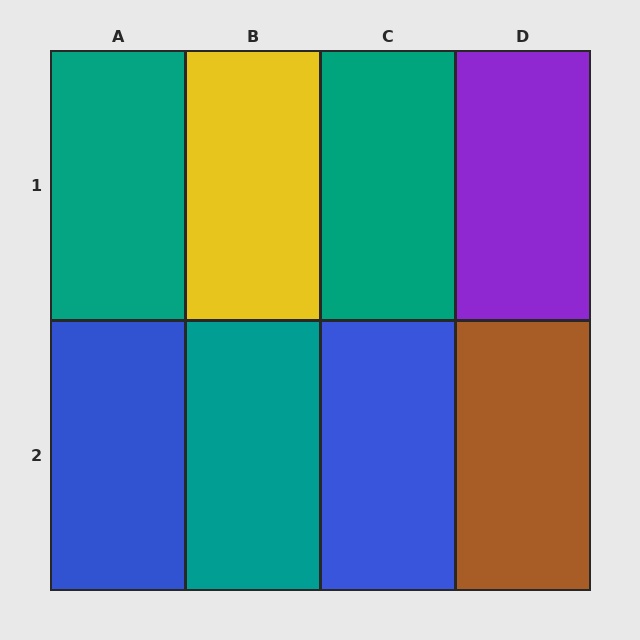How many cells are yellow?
1 cell is yellow.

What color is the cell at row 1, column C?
Teal.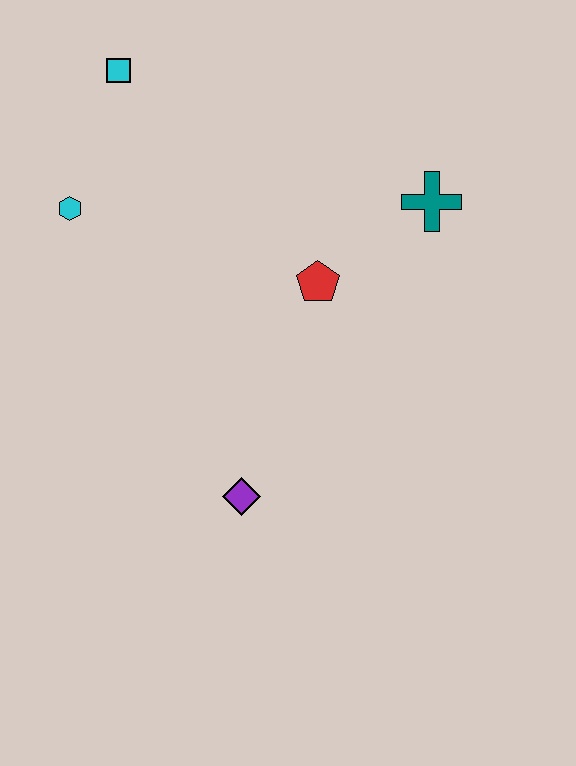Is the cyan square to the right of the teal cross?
No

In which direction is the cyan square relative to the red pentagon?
The cyan square is above the red pentagon.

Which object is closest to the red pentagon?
The teal cross is closest to the red pentagon.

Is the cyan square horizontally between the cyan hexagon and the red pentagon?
Yes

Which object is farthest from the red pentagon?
The cyan square is farthest from the red pentagon.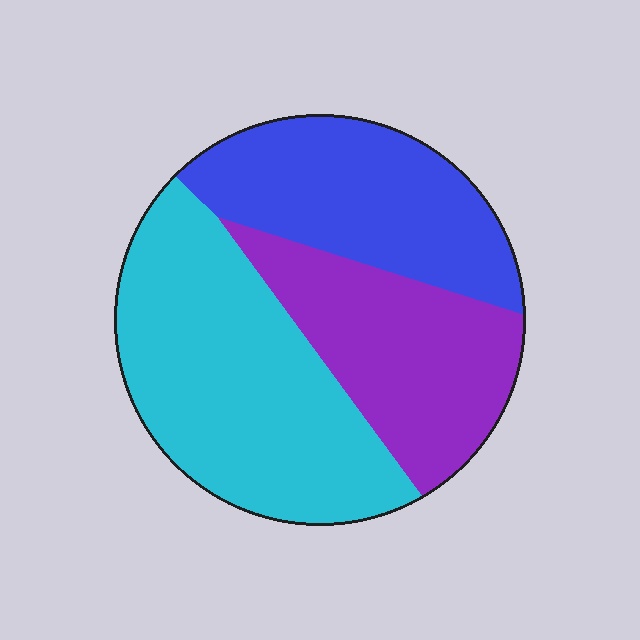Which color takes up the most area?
Cyan, at roughly 45%.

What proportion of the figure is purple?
Purple takes up between a sixth and a third of the figure.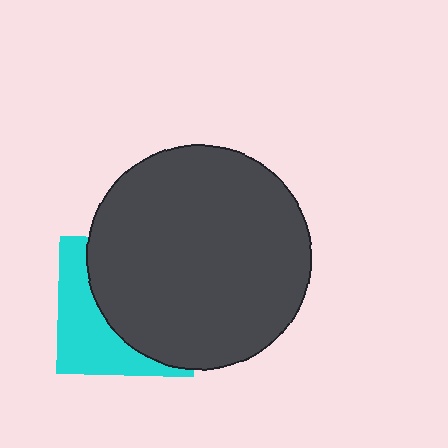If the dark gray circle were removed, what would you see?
You would see the complete cyan square.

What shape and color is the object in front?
The object in front is a dark gray circle.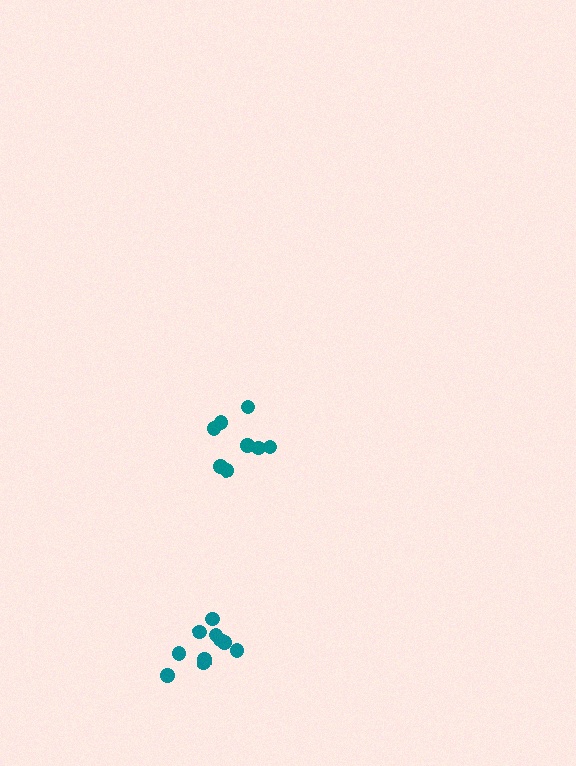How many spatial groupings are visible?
There are 2 spatial groupings.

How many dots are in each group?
Group 1: 8 dots, Group 2: 10 dots (18 total).